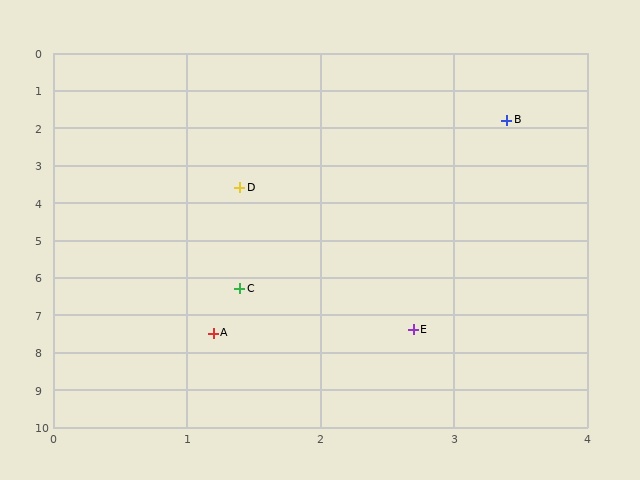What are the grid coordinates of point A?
Point A is at approximately (1.2, 7.5).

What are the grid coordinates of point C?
Point C is at approximately (1.4, 6.3).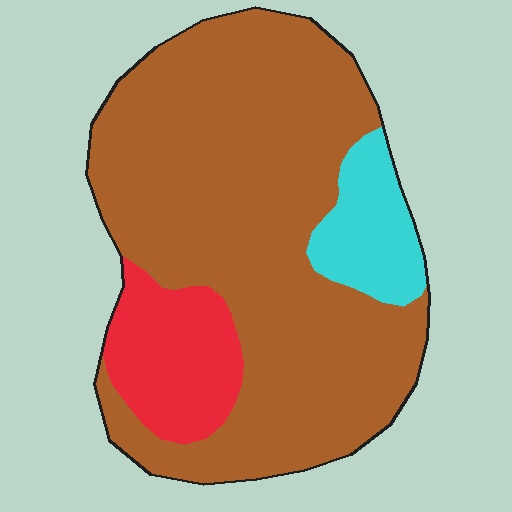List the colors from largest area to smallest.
From largest to smallest: brown, red, cyan.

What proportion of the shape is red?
Red takes up about one eighth (1/8) of the shape.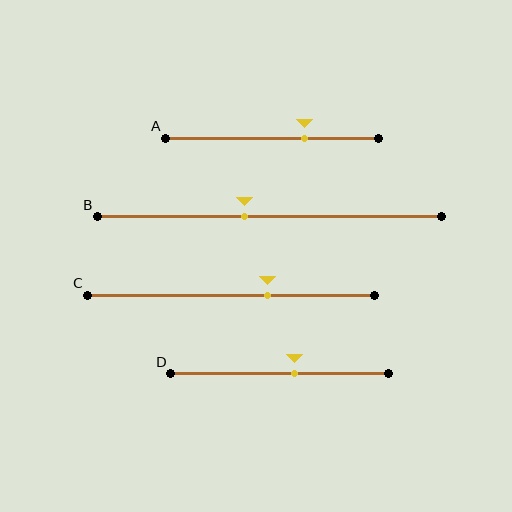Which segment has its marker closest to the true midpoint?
Segment D has its marker closest to the true midpoint.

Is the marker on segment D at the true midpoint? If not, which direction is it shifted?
No, the marker on segment D is shifted to the right by about 7% of the segment length.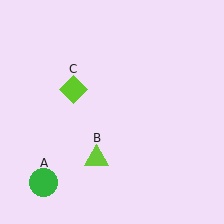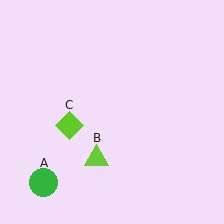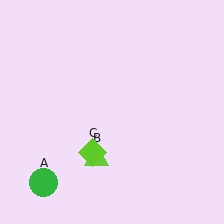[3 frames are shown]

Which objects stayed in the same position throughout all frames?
Green circle (object A) and lime triangle (object B) remained stationary.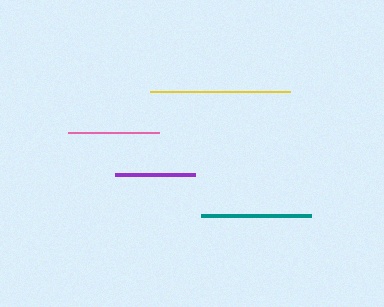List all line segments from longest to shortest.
From longest to shortest: yellow, teal, pink, purple.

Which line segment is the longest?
The yellow line is the longest at approximately 140 pixels.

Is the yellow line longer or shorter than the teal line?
The yellow line is longer than the teal line.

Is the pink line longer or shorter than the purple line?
The pink line is longer than the purple line.